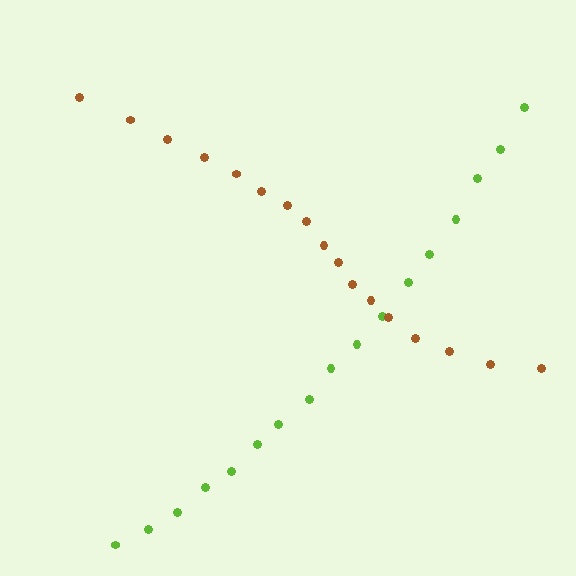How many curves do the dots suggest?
There are 2 distinct paths.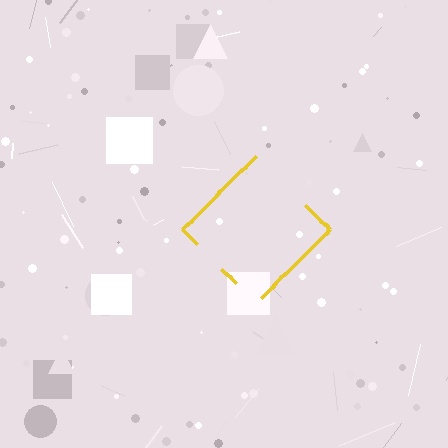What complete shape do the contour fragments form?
The contour fragments form a diamond.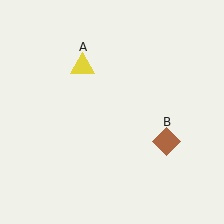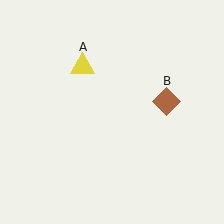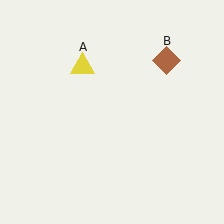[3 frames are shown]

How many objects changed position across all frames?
1 object changed position: brown diamond (object B).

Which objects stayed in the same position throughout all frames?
Yellow triangle (object A) remained stationary.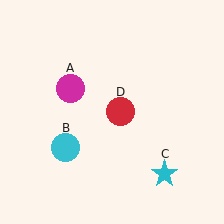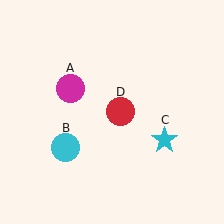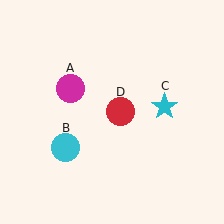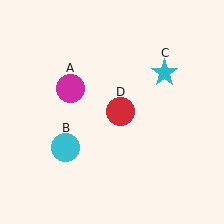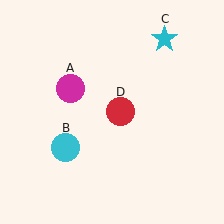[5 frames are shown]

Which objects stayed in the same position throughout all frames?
Magenta circle (object A) and cyan circle (object B) and red circle (object D) remained stationary.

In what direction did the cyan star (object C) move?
The cyan star (object C) moved up.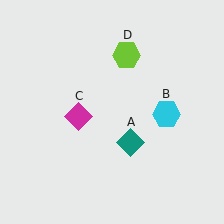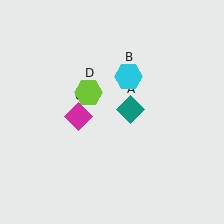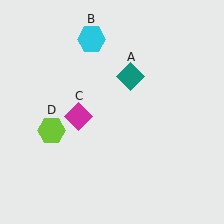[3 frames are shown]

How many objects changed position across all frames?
3 objects changed position: teal diamond (object A), cyan hexagon (object B), lime hexagon (object D).